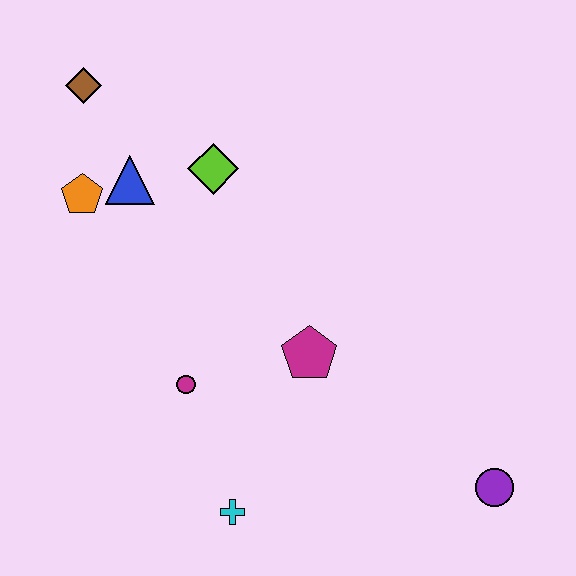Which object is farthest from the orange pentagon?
The purple circle is farthest from the orange pentagon.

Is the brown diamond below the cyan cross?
No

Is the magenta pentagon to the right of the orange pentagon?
Yes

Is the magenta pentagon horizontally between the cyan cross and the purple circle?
Yes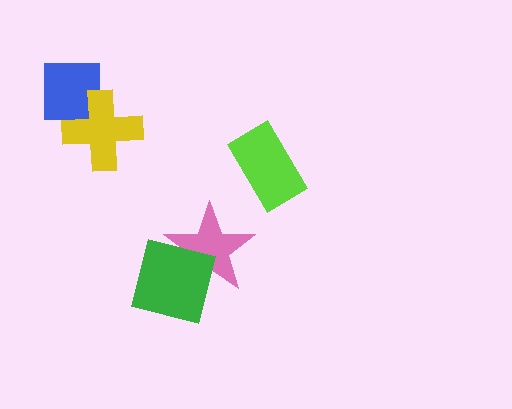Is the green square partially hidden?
No, no other shape covers it.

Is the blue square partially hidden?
Yes, it is partially covered by another shape.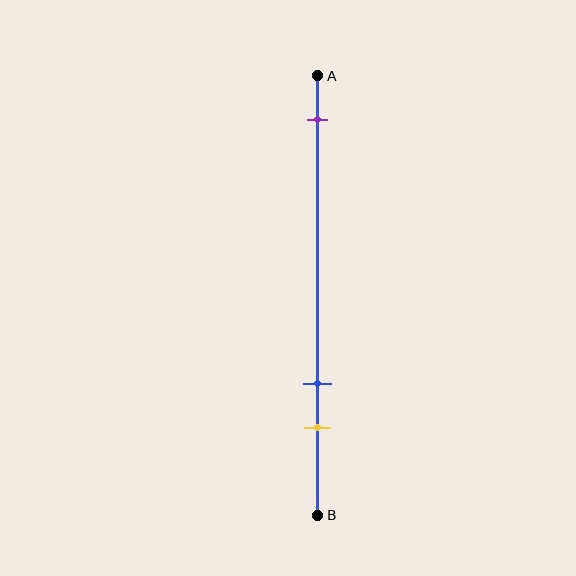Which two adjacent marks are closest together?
The blue and yellow marks are the closest adjacent pair.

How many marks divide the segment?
There are 3 marks dividing the segment.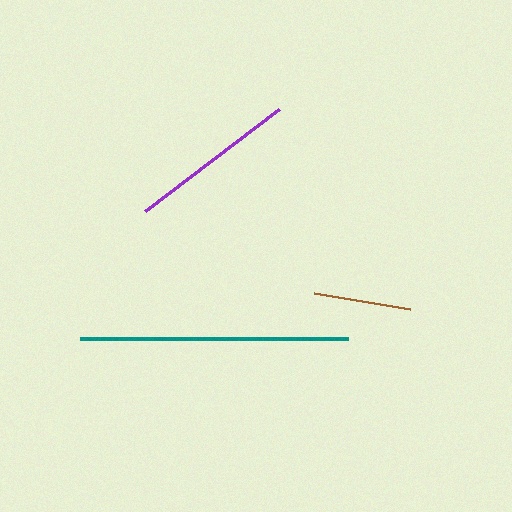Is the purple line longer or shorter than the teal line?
The teal line is longer than the purple line.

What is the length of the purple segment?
The purple segment is approximately 169 pixels long.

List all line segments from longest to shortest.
From longest to shortest: teal, purple, brown.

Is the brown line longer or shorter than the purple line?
The purple line is longer than the brown line.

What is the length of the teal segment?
The teal segment is approximately 267 pixels long.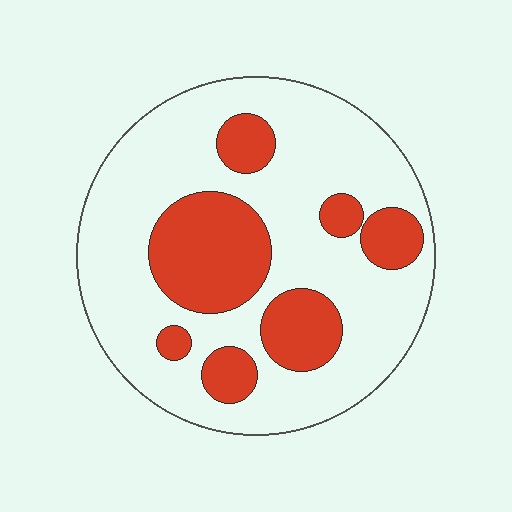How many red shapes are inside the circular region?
7.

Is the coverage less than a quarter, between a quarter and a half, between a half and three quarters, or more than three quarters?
Between a quarter and a half.